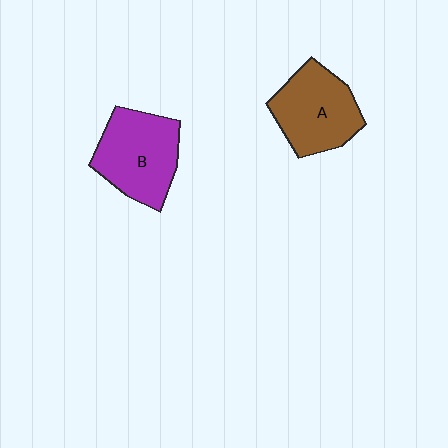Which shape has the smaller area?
Shape A (brown).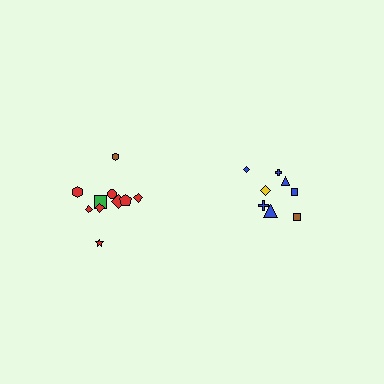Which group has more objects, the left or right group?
The left group.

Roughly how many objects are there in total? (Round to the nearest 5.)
Roughly 20 objects in total.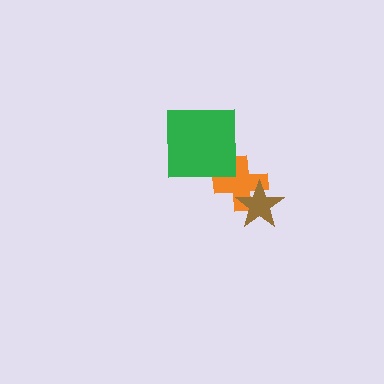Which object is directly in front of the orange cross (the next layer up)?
The green square is directly in front of the orange cross.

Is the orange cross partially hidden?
Yes, it is partially covered by another shape.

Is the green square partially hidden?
No, no other shape covers it.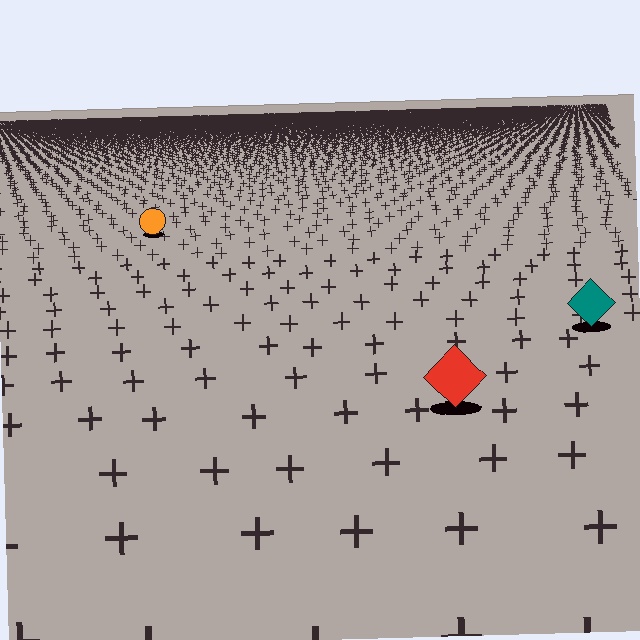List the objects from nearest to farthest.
From nearest to farthest: the red diamond, the teal diamond, the orange circle.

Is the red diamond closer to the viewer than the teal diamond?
Yes. The red diamond is closer — you can tell from the texture gradient: the ground texture is coarser near it.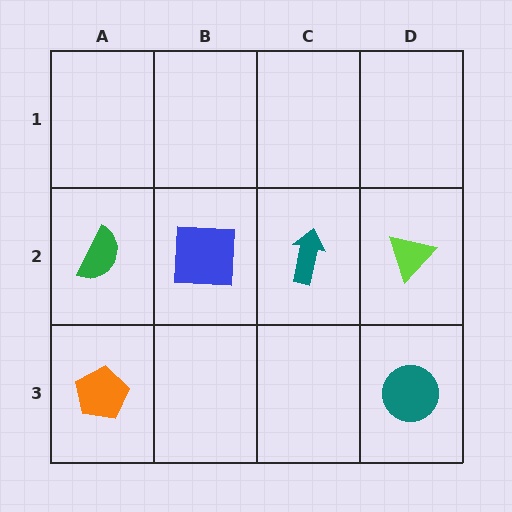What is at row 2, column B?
A blue square.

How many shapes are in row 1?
0 shapes.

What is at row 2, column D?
A lime triangle.